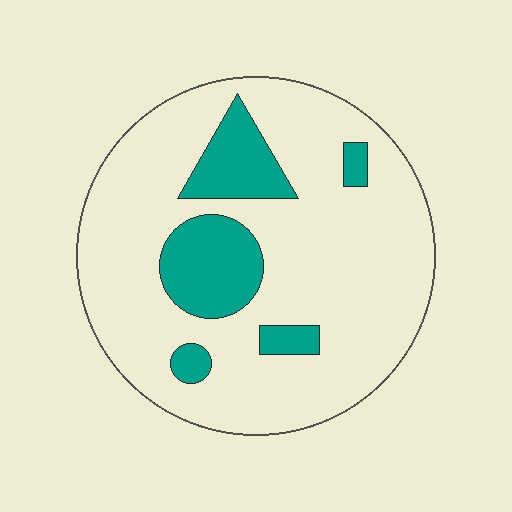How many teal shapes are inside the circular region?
5.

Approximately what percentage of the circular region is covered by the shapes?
Approximately 20%.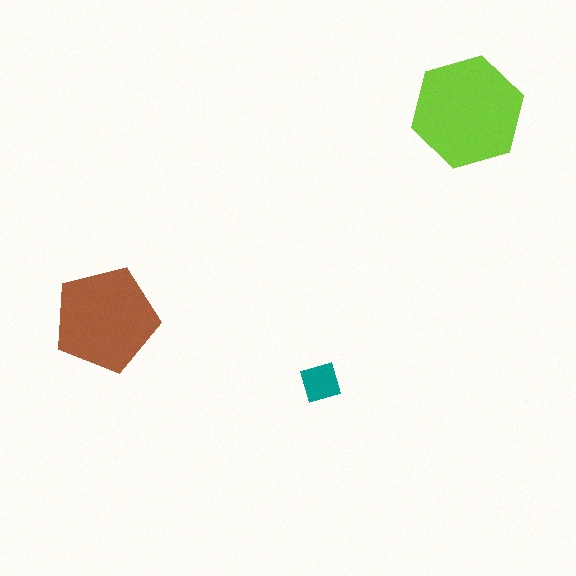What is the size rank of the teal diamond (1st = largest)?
3rd.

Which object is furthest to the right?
The lime hexagon is rightmost.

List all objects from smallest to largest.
The teal diamond, the brown pentagon, the lime hexagon.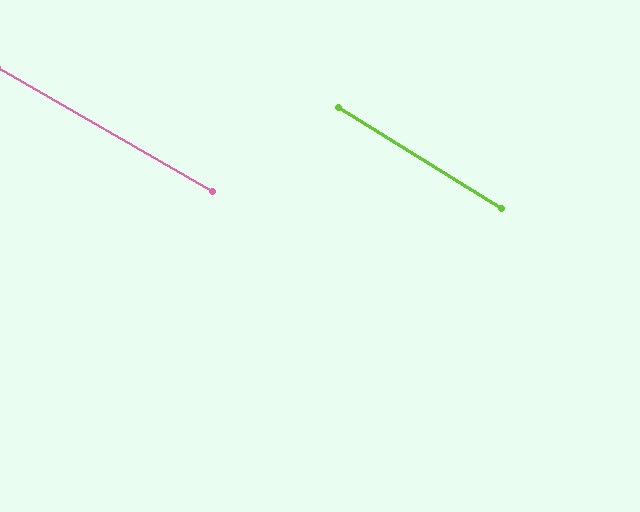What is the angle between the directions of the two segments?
Approximately 2 degrees.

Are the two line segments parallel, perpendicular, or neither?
Parallel — their directions differ by only 1.9°.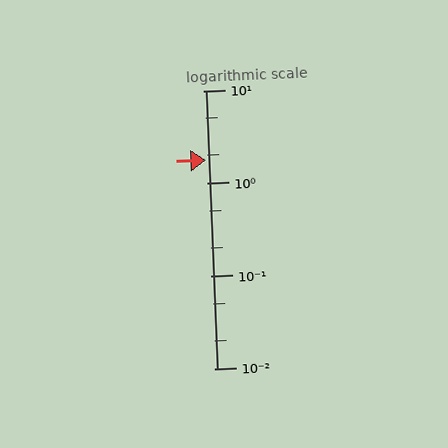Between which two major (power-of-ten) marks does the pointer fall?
The pointer is between 1 and 10.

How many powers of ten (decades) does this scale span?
The scale spans 3 decades, from 0.01 to 10.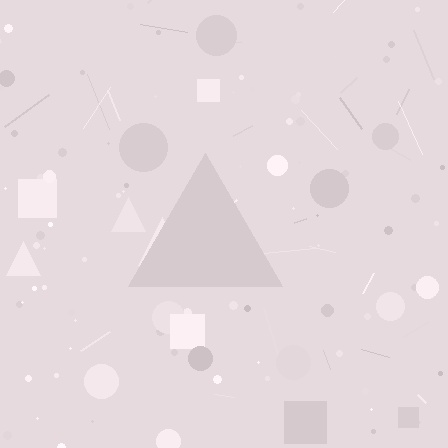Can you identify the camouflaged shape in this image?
The camouflaged shape is a triangle.